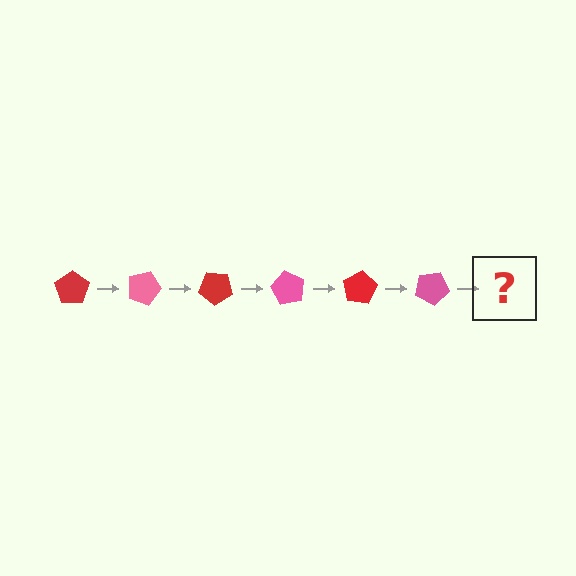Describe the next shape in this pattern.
It should be a red pentagon, rotated 120 degrees from the start.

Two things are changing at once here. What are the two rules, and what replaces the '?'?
The two rules are that it rotates 20 degrees each step and the color cycles through red and pink. The '?' should be a red pentagon, rotated 120 degrees from the start.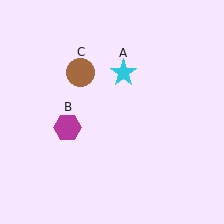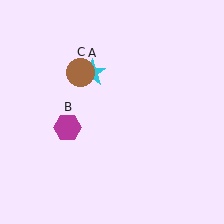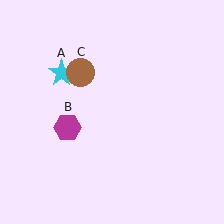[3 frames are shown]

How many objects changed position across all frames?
1 object changed position: cyan star (object A).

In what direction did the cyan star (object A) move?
The cyan star (object A) moved left.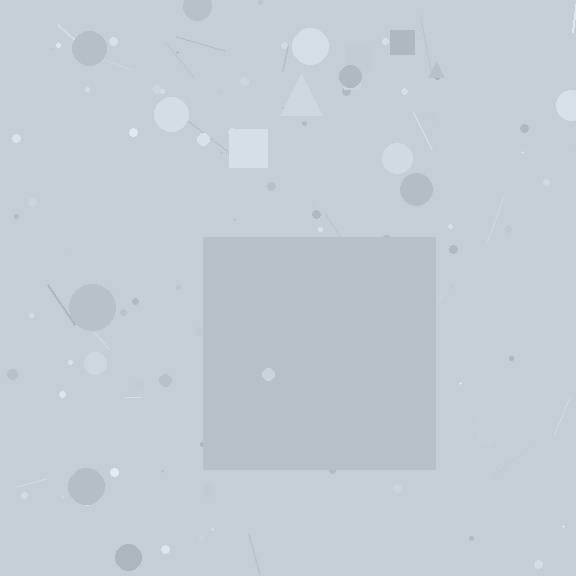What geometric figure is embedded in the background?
A square is embedded in the background.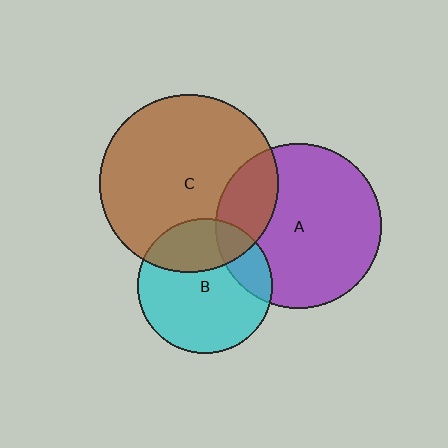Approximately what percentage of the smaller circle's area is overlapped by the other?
Approximately 20%.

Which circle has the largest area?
Circle C (brown).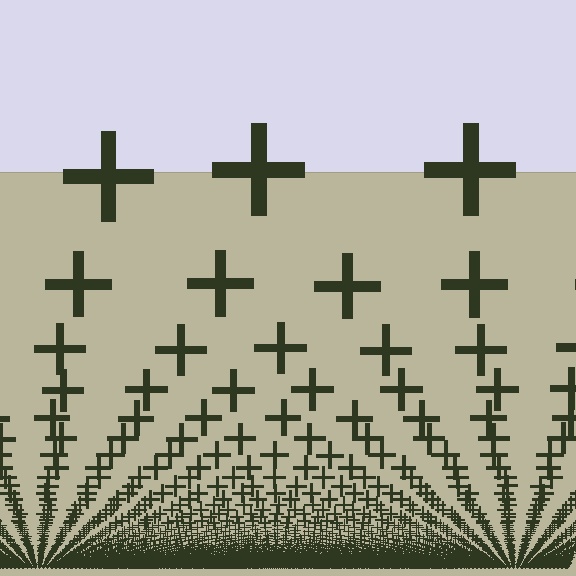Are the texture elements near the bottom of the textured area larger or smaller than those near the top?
Smaller. The gradient is inverted — elements near the bottom are smaller and denser.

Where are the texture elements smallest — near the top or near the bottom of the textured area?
Near the bottom.